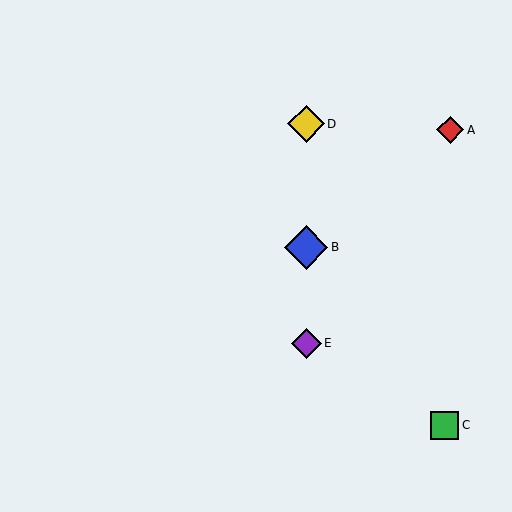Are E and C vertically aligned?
No, E is at x≈306 and C is at x≈445.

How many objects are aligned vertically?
3 objects (B, D, E) are aligned vertically.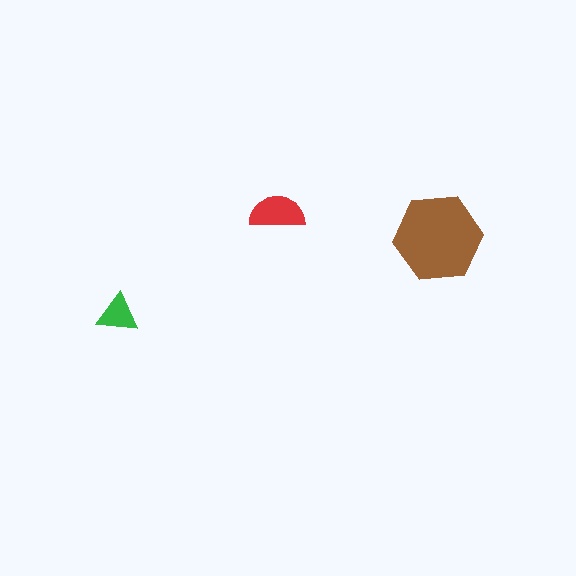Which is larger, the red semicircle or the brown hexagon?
The brown hexagon.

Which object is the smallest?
The green triangle.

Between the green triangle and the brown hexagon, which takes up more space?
The brown hexagon.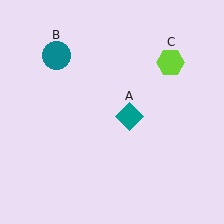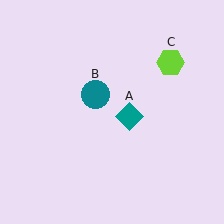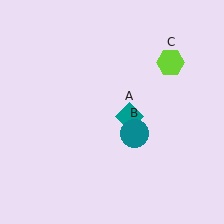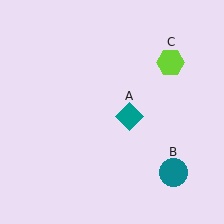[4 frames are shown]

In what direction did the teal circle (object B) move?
The teal circle (object B) moved down and to the right.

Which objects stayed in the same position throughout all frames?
Teal diamond (object A) and lime hexagon (object C) remained stationary.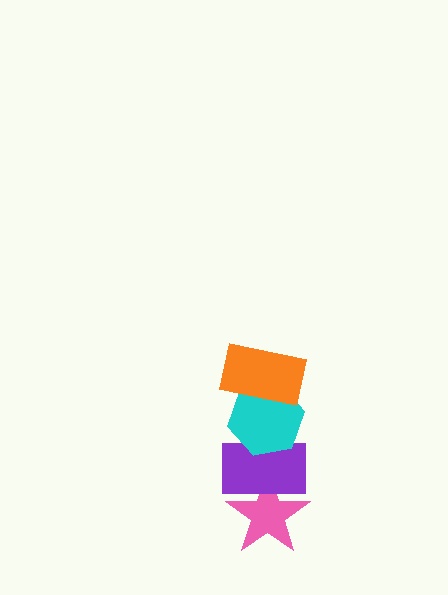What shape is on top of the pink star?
The purple rectangle is on top of the pink star.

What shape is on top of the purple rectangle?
The cyan hexagon is on top of the purple rectangle.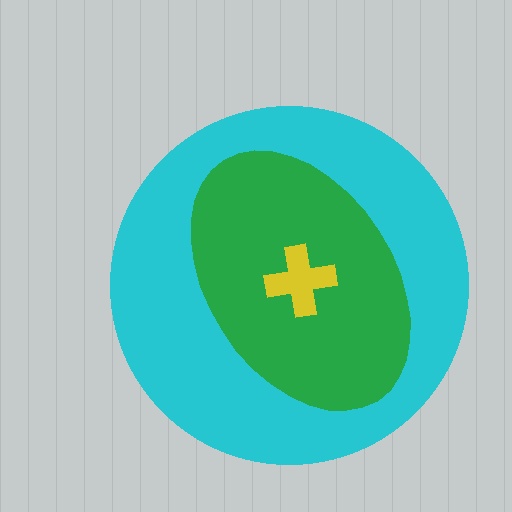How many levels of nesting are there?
3.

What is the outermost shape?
The cyan circle.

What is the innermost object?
The yellow cross.